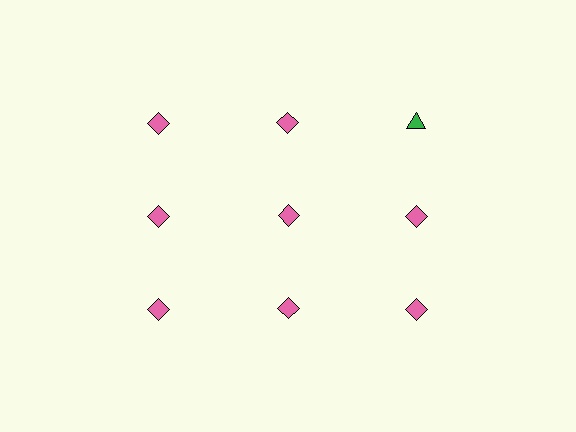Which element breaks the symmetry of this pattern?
The green triangle in the top row, center column breaks the symmetry. All other shapes are pink diamonds.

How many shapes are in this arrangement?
There are 9 shapes arranged in a grid pattern.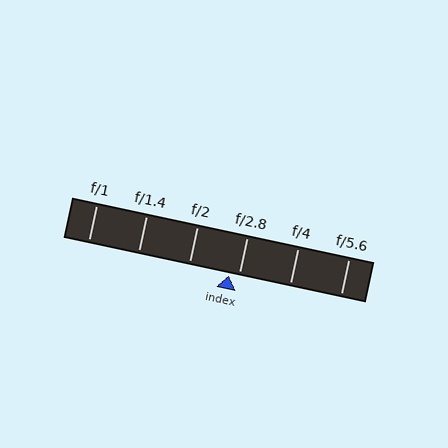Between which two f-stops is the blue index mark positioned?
The index mark is between f/2 and f/2.8.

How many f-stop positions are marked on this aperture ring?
There are 6 f-stop positions marked.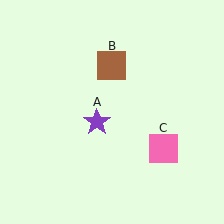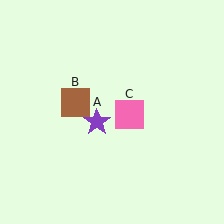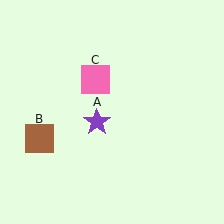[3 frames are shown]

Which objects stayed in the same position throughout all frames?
Purple star (object A) remained stationary.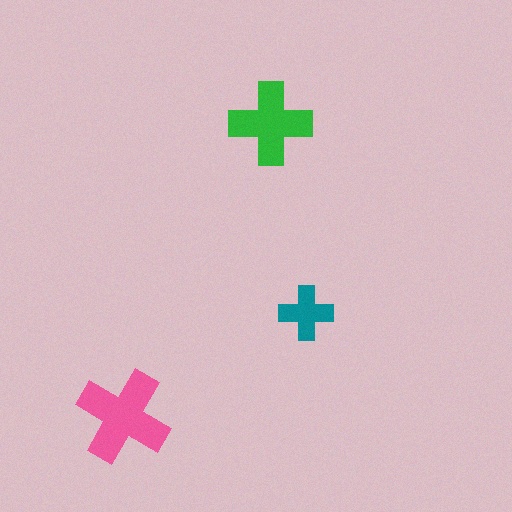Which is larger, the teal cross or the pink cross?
The pink one.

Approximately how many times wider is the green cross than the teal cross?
About 1.5 times wider.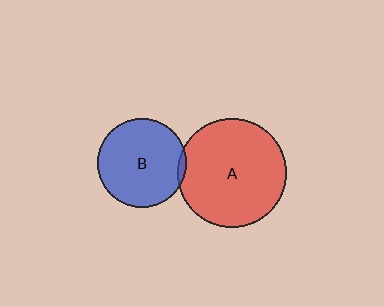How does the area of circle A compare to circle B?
Approximately 1.5 times.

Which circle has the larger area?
Circle A (red).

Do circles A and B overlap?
Yes.